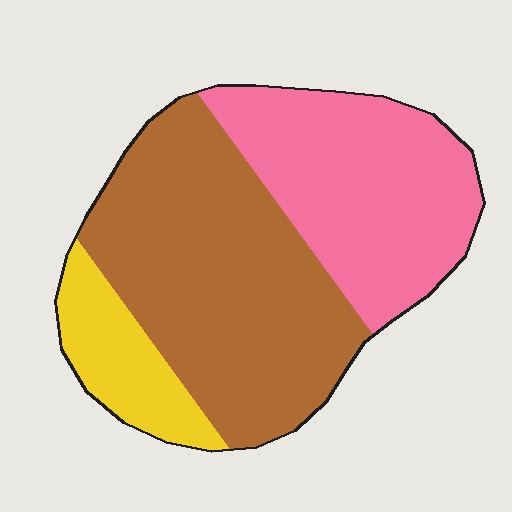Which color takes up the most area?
Brown, at roughly 50%.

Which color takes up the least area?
Yellow, at roughly 15%.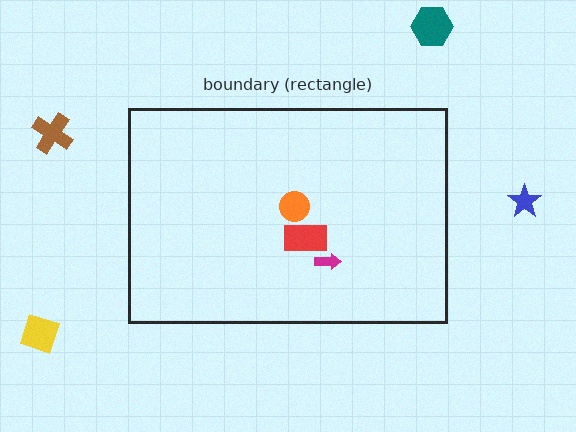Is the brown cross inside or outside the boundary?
Outside.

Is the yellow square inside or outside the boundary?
Outside.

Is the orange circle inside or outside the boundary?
Inside.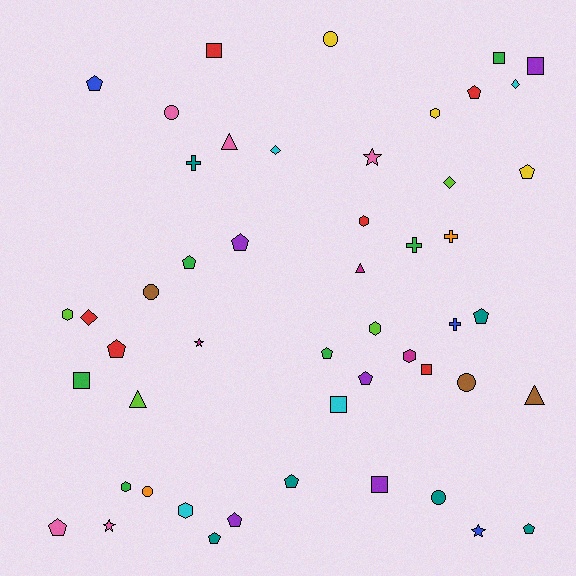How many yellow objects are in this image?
There are 3 yellow objects.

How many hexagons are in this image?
There are 7 hexagons.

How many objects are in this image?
There are 50 objects.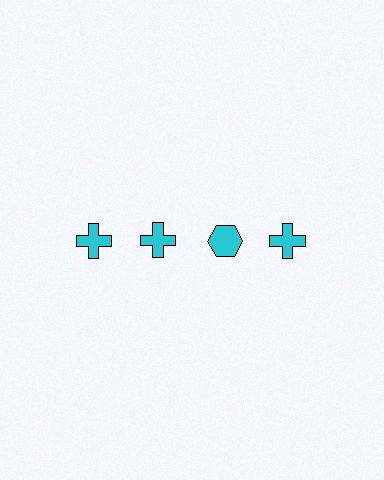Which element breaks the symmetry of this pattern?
The cyan hexagon in the top row, center column breaks the symmetry. All other shapes are cyan crosses.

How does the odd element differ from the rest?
It has a different shape: hexagon instead of cross.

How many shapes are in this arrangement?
There are 4 shapes arranged in a grid pattern.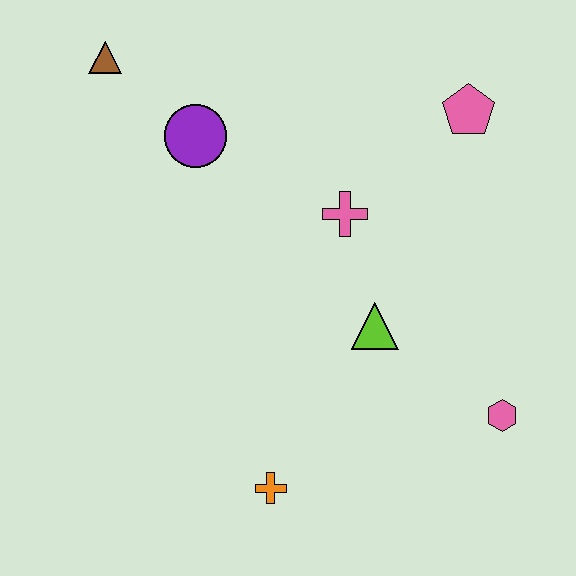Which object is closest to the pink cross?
The lime triangle is closest to the pink cross.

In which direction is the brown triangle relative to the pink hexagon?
The brown triangle is to the left of the pink hexagon.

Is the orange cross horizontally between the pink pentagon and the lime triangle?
No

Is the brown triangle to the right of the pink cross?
No